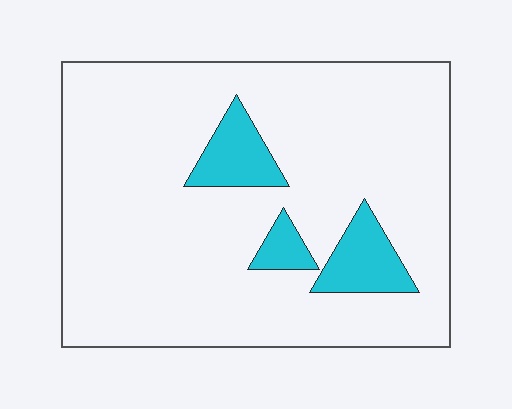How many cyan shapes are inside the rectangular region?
3.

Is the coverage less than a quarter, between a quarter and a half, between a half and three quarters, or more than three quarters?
Less than a quarter.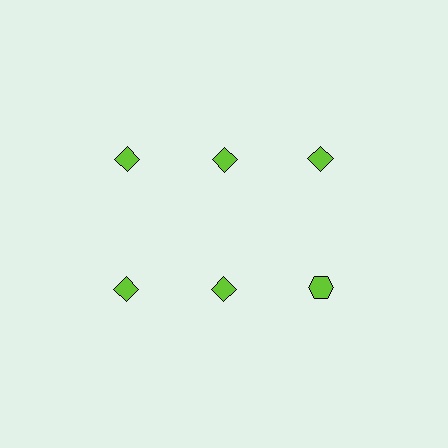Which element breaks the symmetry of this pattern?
The lime hexagon in the second row, center column breaks the symmetry. All other shapes are lime diamonds.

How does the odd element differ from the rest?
It has a different shape: hexagon instead of diamond.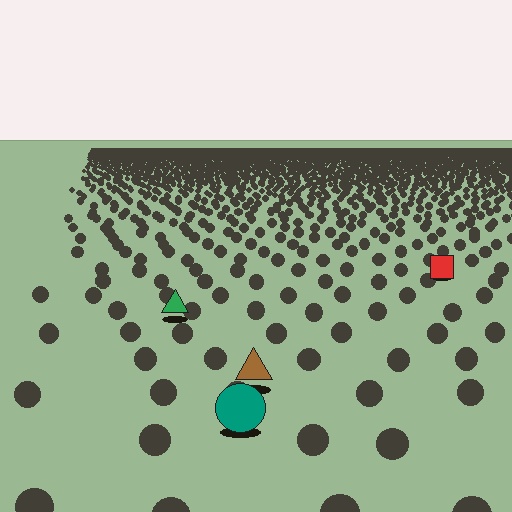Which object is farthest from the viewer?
The red square is farthest from the viewer. It appears smaller and the ground texture around it is denser.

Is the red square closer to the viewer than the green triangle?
No. The green triangle is closer — you can tell from the texture gradient: the ground texture is coarser near it.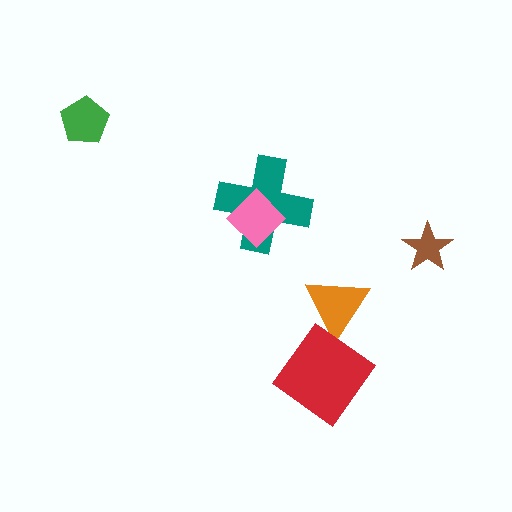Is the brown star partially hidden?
No, no other shape covers it.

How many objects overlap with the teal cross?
1 object overlaps with the teal cross.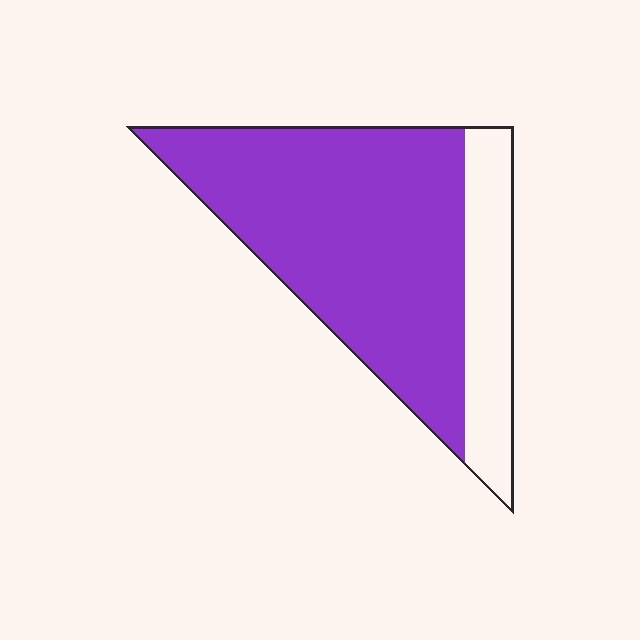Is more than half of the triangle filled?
Yes.